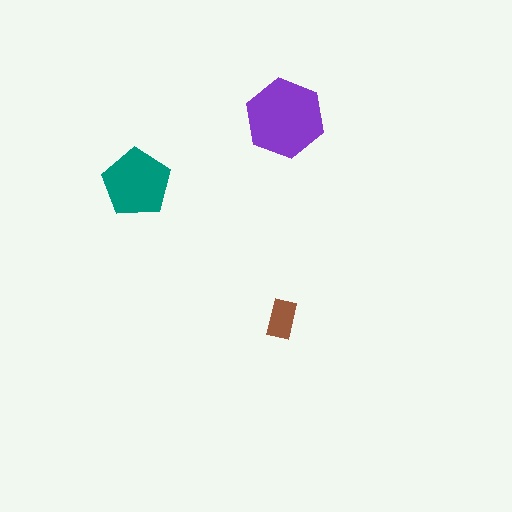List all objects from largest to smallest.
The purple hexagon, the teal pentagon, the brown rectangle.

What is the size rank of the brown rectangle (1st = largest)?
3rd.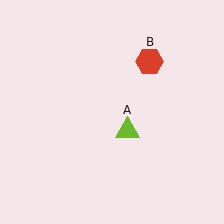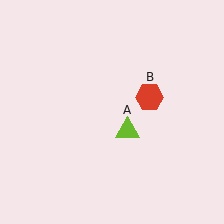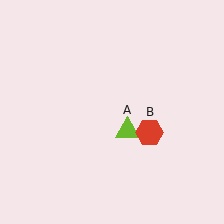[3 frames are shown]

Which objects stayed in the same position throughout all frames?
Lime triangle (object A) remained stationary.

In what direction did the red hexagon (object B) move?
The red hexagon (object B) moved down.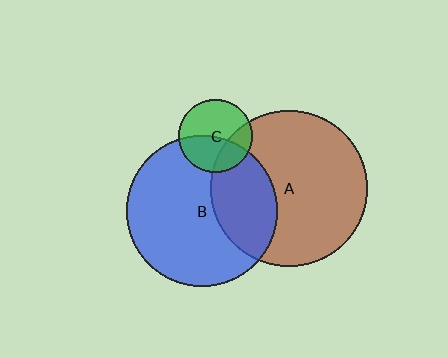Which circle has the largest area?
Circle A (brown).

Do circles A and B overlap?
Yes.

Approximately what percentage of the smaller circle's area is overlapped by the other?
Approximately 30%.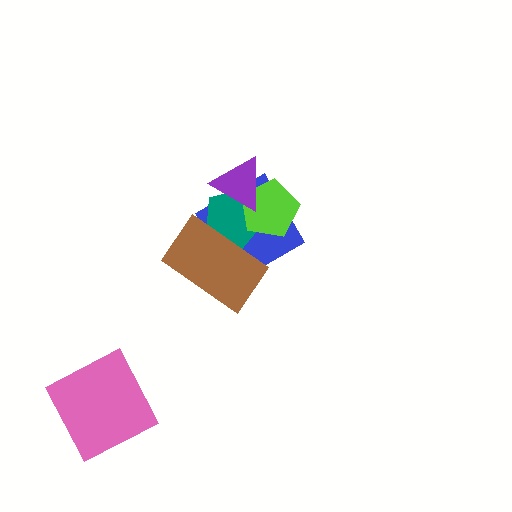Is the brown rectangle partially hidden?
No, no other shape covers it.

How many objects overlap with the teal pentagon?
4 objects overlap with the teal pentagon.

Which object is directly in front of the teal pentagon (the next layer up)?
The lime pentagon is directly in front of the teal pentagon.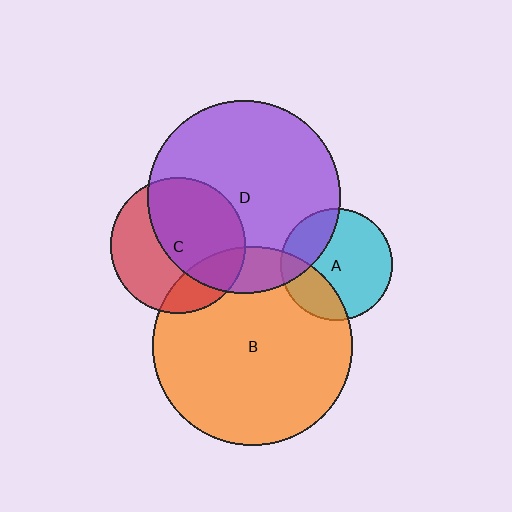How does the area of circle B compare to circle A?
Approximately 3.2 times.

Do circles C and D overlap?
Yes.